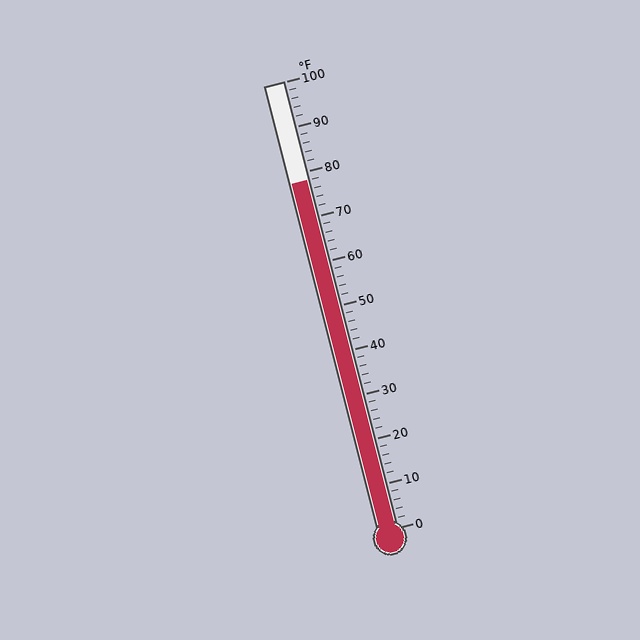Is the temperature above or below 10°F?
The temperature is above 10°F.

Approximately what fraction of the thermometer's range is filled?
The thermometer is filled to approximately 80% of its range.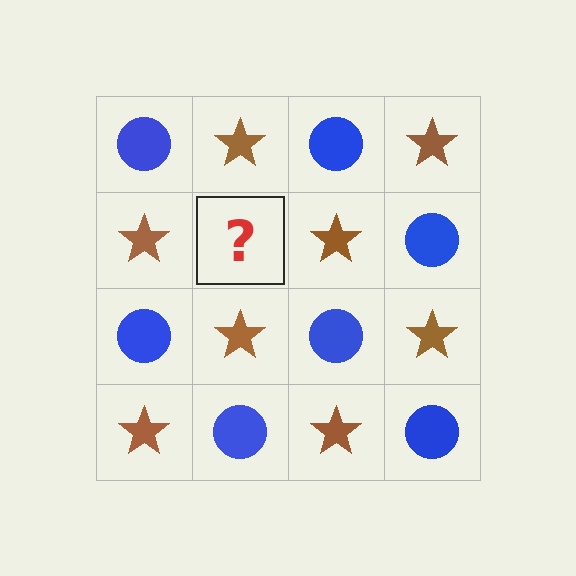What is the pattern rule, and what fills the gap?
The rule is that it alternates blue circle and brown star in a checkerboard pattern. The gap should be filled with a blue circle.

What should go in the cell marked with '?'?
The missing cell should contain a blue circle.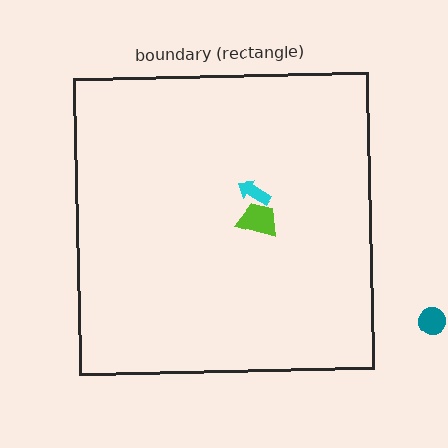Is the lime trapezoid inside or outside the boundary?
Inside.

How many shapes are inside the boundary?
2 inside, 1 outside.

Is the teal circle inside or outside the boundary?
Outside.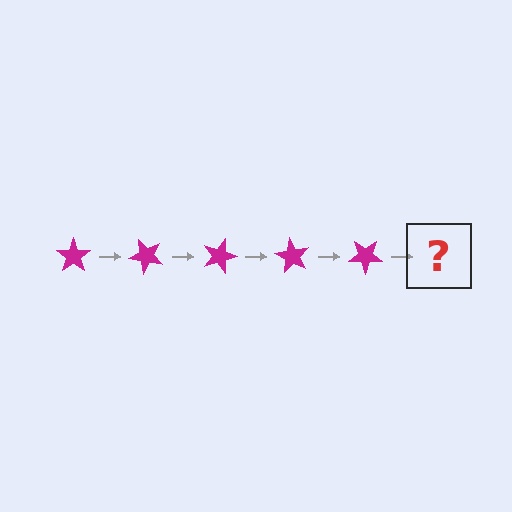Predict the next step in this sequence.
The next step is a magenta star rotated 225 degrees.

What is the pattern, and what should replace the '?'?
The pattern is that the star rotates 45 degrees each step. The '?' should be a magenta star rotated 225 degrees.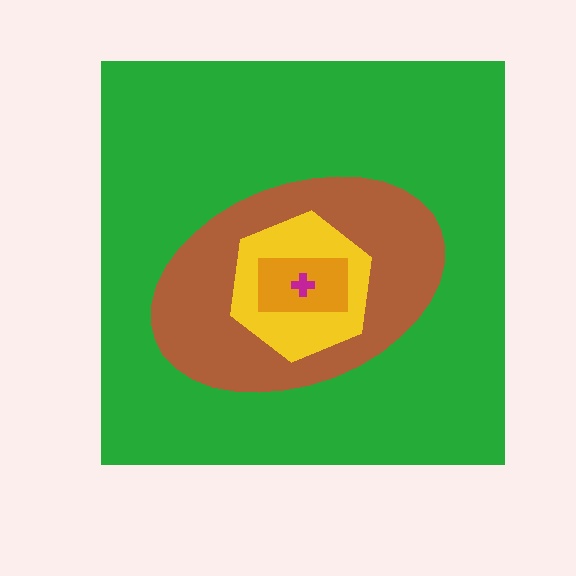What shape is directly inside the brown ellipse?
The yellow hexagon.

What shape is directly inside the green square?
The brown ellipse.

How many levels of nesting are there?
5.